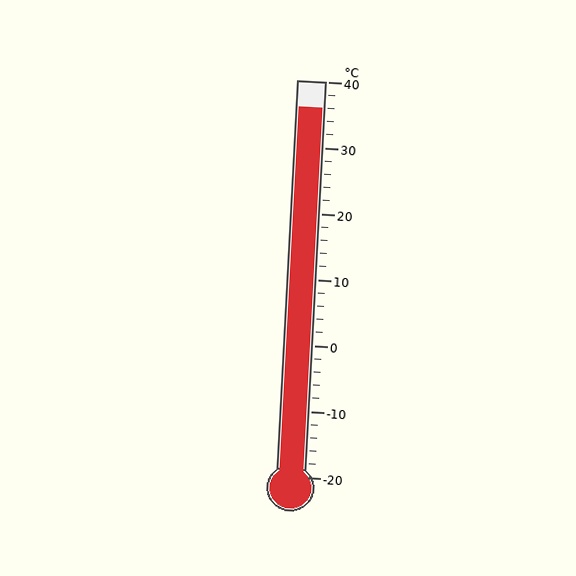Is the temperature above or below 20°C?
The temperature is above 20°C.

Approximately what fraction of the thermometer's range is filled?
The thermometer is filled to approximately 95% of its range.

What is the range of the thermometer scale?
The thermometer scale ranges from -20°C to 40°C.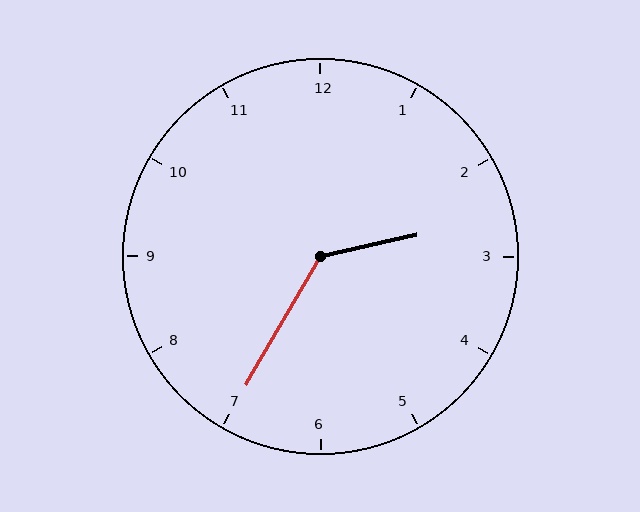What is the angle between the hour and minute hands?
Approximately 132 degrees.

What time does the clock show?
2:35.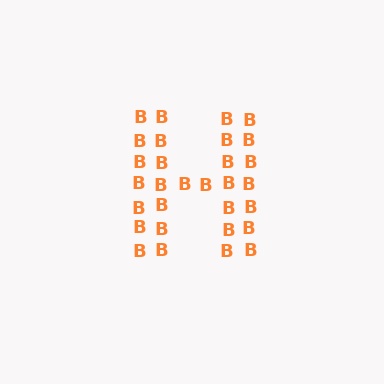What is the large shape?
The large shape is the letter H.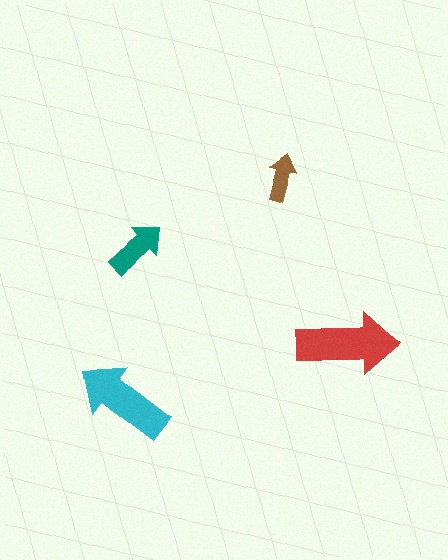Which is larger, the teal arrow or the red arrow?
The red one.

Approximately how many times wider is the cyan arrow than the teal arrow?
About 1.5 times wider.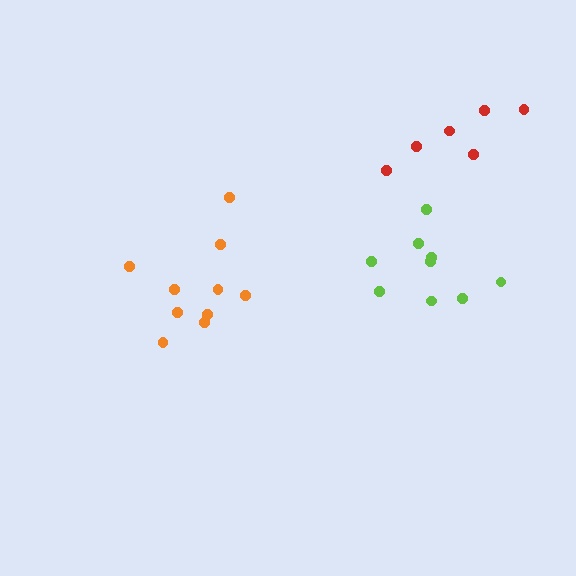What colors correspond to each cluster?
The clusters are colored: lime, orange, red.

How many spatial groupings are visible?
There are 3 spatial groupings.